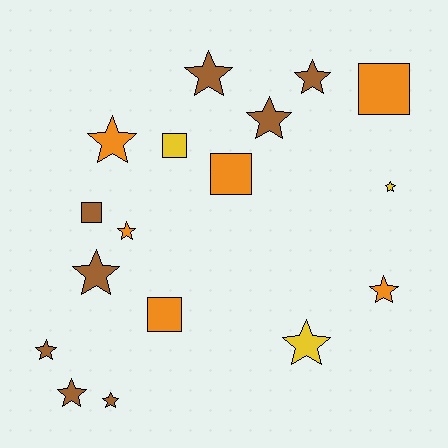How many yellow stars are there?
There are 2 yellow stars.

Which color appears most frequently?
Brown, with 8 objects.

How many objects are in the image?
There are 17 objects.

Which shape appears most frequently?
Star, with 12 objects.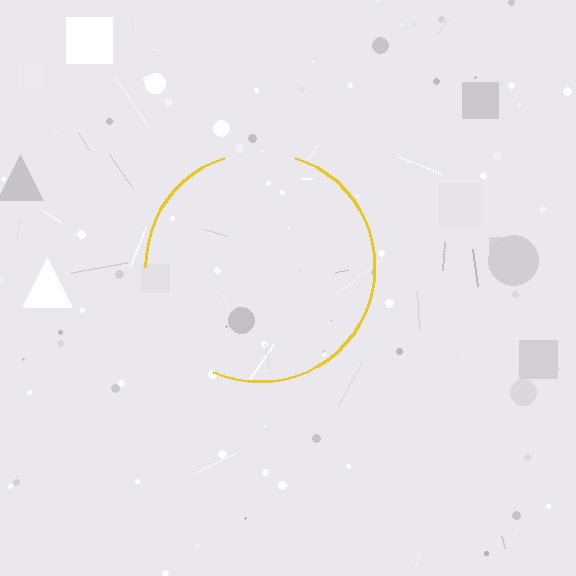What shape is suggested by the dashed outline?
The dashed outline suggests a circle.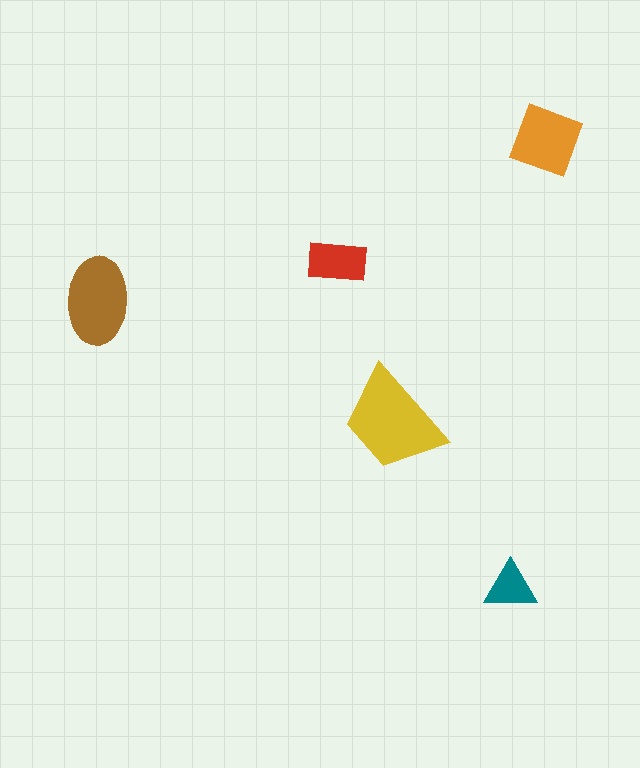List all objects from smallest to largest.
The teal triangle, the red rectangle, the orange diamond, the brown ellipse, the yellow trapezoid.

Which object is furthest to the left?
The brown ellipse is leftmost.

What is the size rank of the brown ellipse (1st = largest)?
2nd.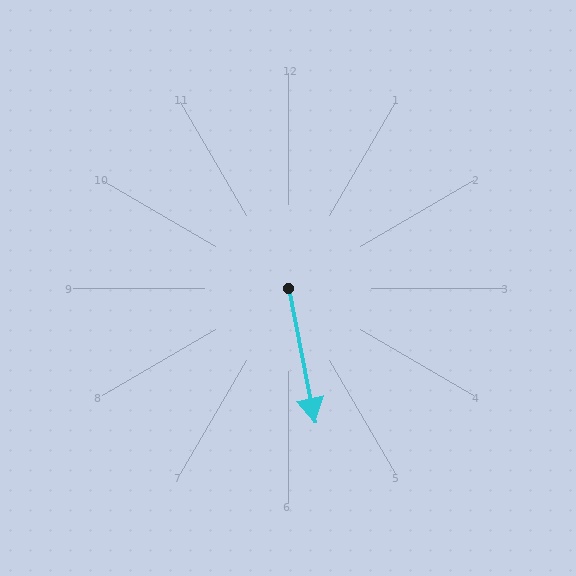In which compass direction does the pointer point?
South.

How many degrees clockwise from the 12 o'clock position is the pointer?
Approximately 169 degrees.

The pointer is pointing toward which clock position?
Roughly 6 o'clock.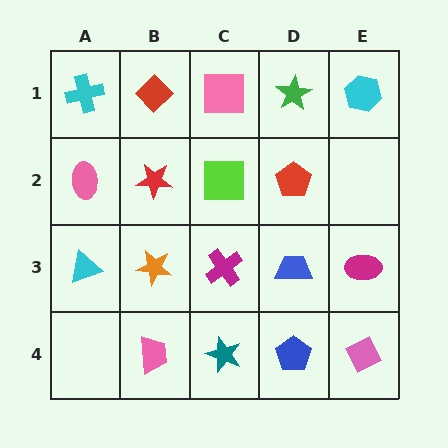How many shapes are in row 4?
4 shapes.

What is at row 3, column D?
A blue trapezoid.